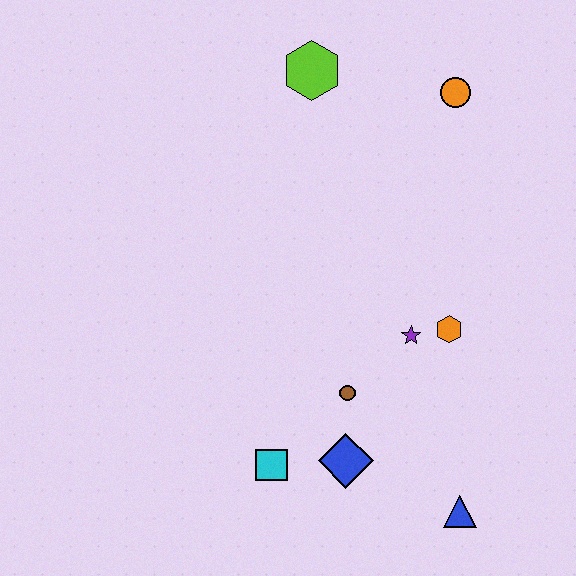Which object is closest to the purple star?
The orange hexagon is closest to the purple star.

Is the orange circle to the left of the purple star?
No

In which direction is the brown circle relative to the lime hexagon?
The brown circle is below the lime hexagon.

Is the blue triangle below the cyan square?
Yes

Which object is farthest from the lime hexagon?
The blue triangle is farthest from the lime hexagon.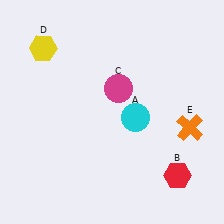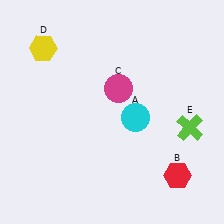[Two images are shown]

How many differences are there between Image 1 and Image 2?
There is 1 difference between the two images.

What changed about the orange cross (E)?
In Image 1, E is orange. In Image 2, it changed to lime.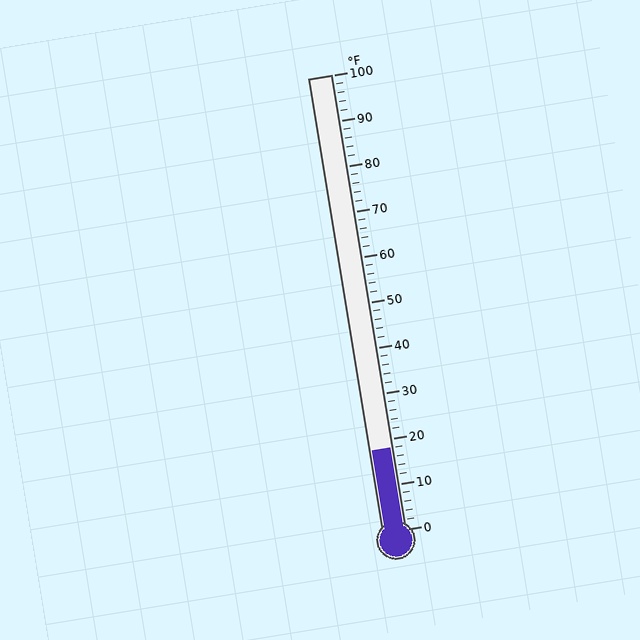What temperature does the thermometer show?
The thermometer shows approximately 18°F.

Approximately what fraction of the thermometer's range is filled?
The thermometer is filled to approximately 20% of its range.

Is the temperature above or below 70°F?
The temperature is below 70°F.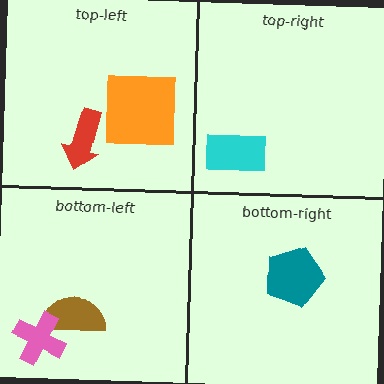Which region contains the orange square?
The top-left region.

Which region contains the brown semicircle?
The bottom-left region.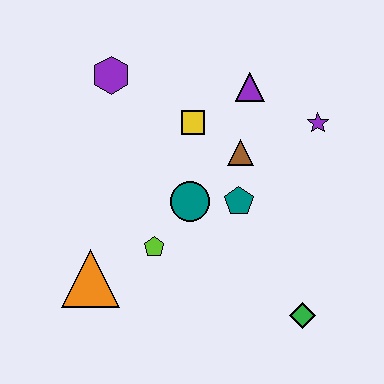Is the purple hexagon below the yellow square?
No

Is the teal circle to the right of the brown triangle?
No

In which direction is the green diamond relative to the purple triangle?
The green diamond is below the purple triangle.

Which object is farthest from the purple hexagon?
The green diamond is farthest from the purple hexagon.